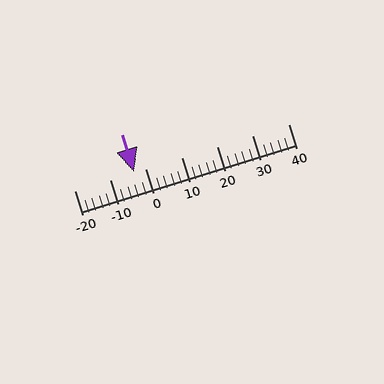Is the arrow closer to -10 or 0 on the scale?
The arrow is closer to 0.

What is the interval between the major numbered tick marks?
The major tick marks are spaced 10 units apart.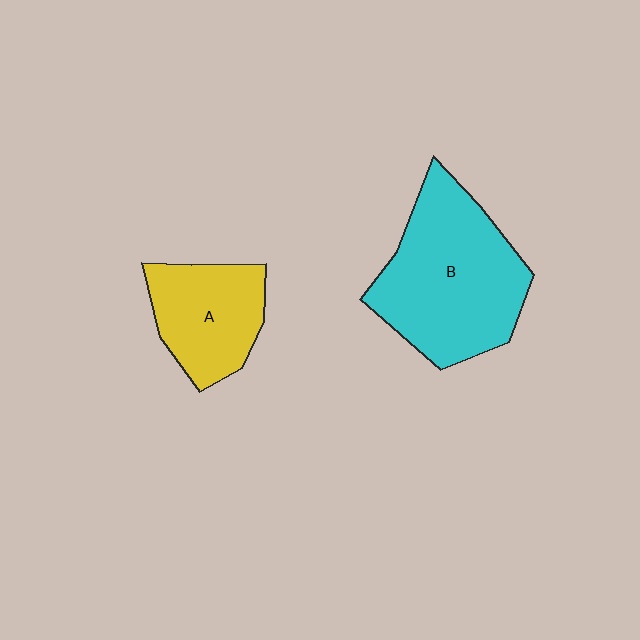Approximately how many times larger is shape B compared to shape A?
Approximately 1.8 times.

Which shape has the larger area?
Shape B (cyan).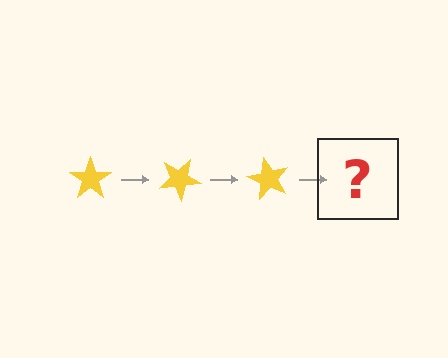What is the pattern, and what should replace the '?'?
The pattern is that the star rotates 30 degrees each step. The '?' should be a yellow star rotated 90 degrees.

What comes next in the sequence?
The next element should be a yellow star rotated 90 degrees.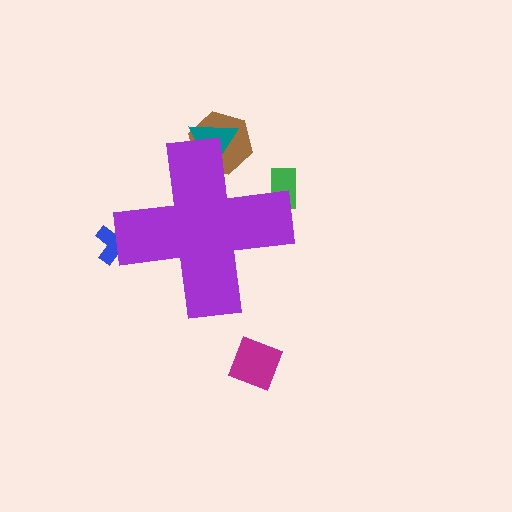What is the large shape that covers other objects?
A purple cross.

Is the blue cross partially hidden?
Yes, the blue cross is partially hidden behind the purple cross.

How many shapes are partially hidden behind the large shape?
4 shapes are partially hidden.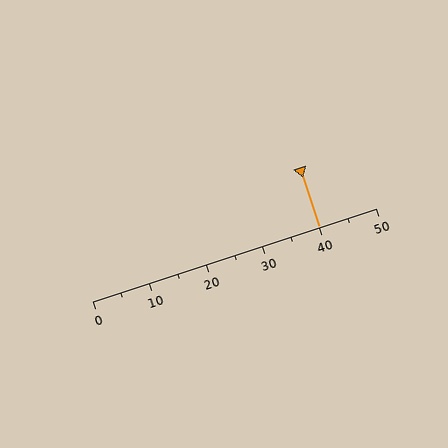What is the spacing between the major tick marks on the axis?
The major ticks are spaced 10 apart.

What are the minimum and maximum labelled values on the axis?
The axis runs from 0 to 50.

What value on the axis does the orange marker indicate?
The marker indicates approximately 40.